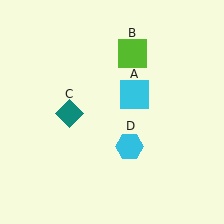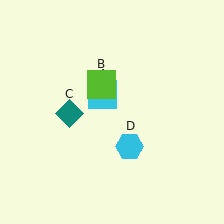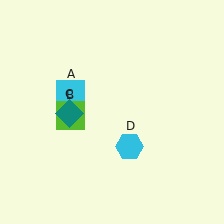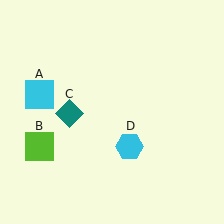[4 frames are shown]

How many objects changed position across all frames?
2 objects changed position: cyan square (object A), lime square (object B).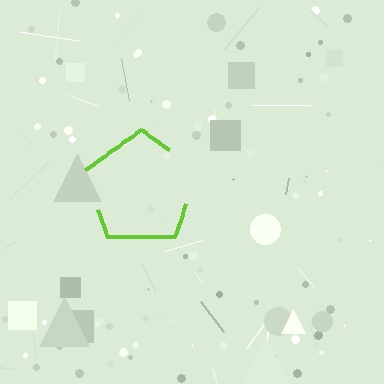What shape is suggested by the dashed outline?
The dashed outline suggests a pentagon.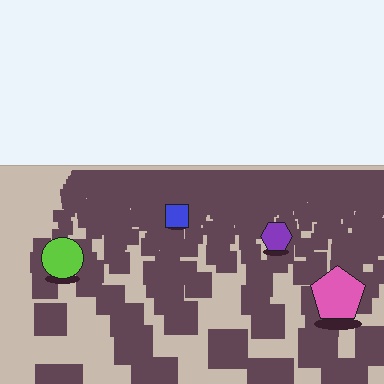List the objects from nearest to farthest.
From nearest to farthest: the pink pentagon, the lime circle, the purple hexagon, the blue square.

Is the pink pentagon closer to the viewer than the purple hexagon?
Yes. The pink pentagon is closer — you can tell from the texture gradient: the ground texture is coarser near it.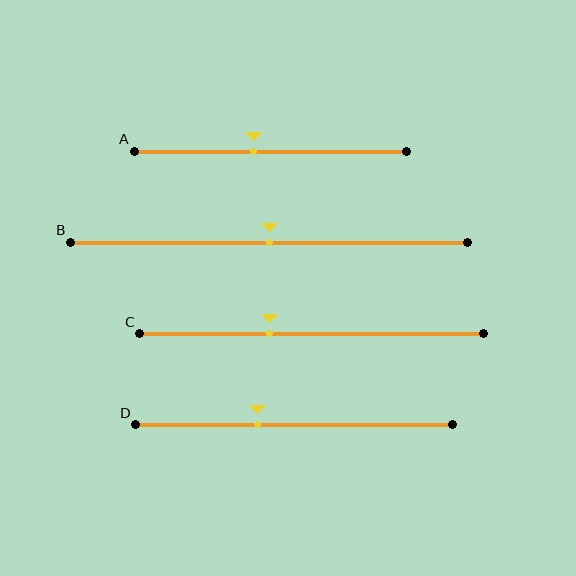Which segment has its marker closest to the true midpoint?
Segment B has its marker closest to the true midpoint.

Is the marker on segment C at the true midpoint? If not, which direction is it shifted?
No, the marker on segment C is shifted to the left by about 12% of the segment length.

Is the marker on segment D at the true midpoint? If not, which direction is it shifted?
No, the marker on segment D is shifted to the left by about 11% of the segment length.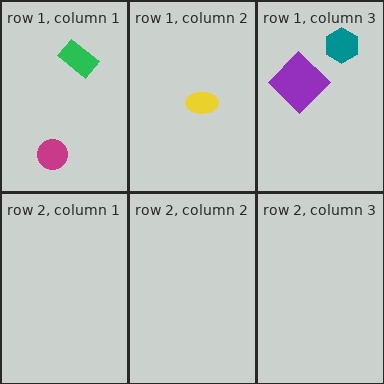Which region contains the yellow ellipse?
The row 1, column 2 region.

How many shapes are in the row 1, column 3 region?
2.